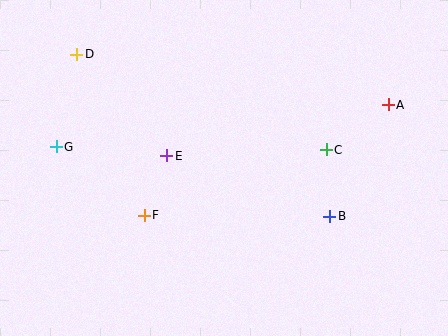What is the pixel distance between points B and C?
The distance between B and C is 66 pixels.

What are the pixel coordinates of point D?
Point D is at (77, 54).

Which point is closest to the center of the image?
Point E at (167, 156) is closest to the center.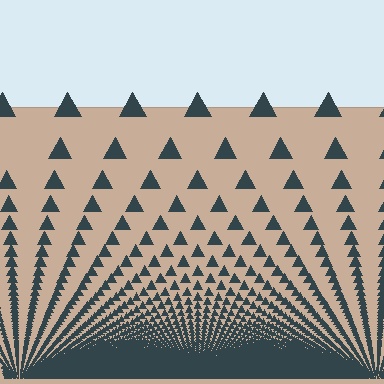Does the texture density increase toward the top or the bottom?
Density increases toward the bottom.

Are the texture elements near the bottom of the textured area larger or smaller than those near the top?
Smaller. The gradient is inverted — elements near the bottom are smaller and denser.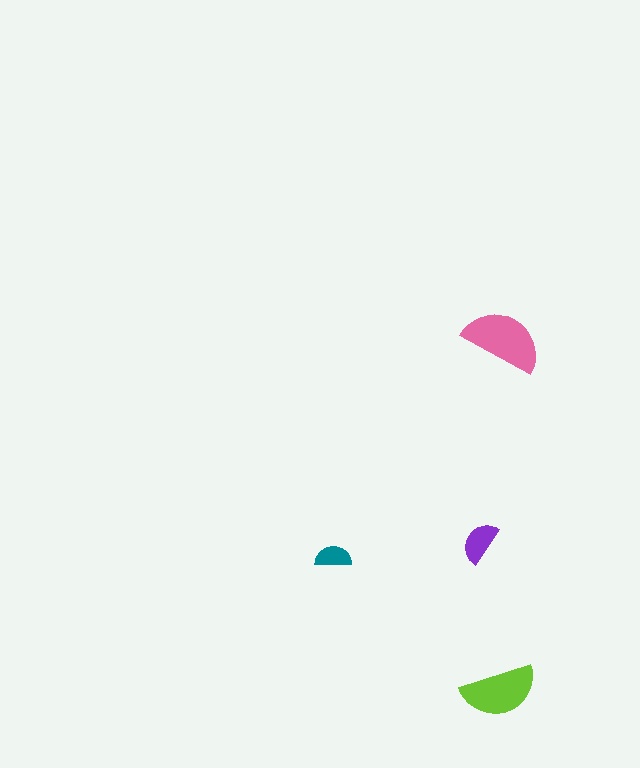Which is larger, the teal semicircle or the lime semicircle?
The lime one.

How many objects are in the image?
There are 4 objects in the image.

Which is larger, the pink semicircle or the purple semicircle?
The pink one.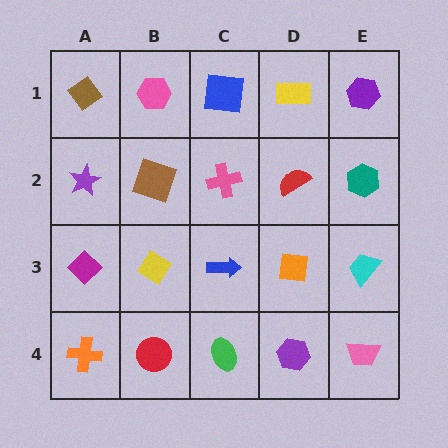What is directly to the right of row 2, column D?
A teal hexagon.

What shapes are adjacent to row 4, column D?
An orange square (row 3, column D), a green ellipse (row 4, column C), a pink trapezoid (row 4, column E).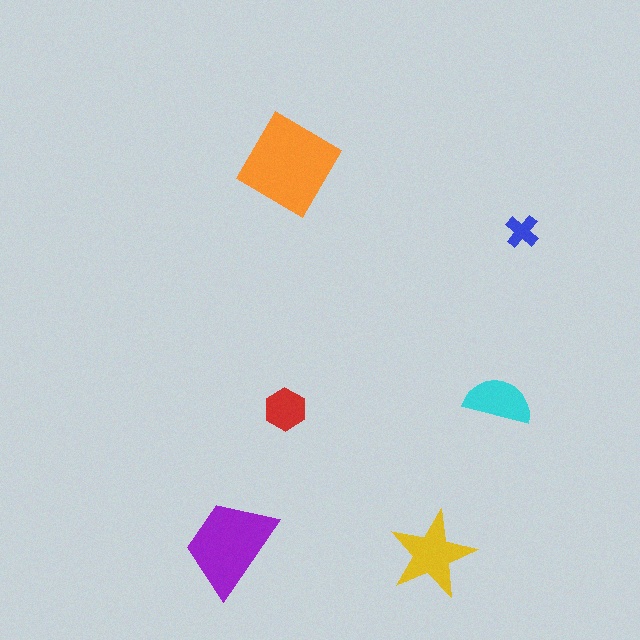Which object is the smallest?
The blue cross.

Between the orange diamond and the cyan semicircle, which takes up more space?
The orange diamond.